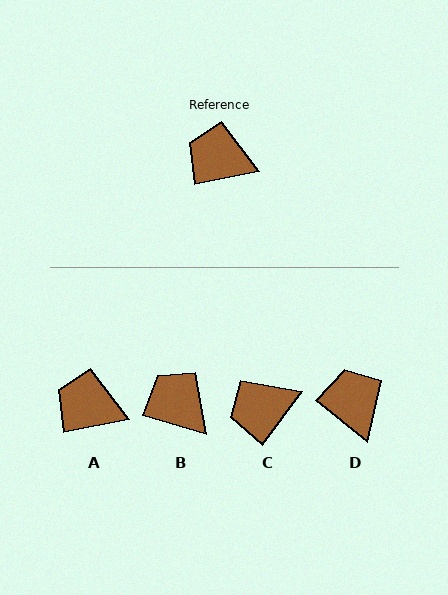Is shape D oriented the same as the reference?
No, it is off by about 50 degrees.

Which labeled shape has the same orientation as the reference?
A.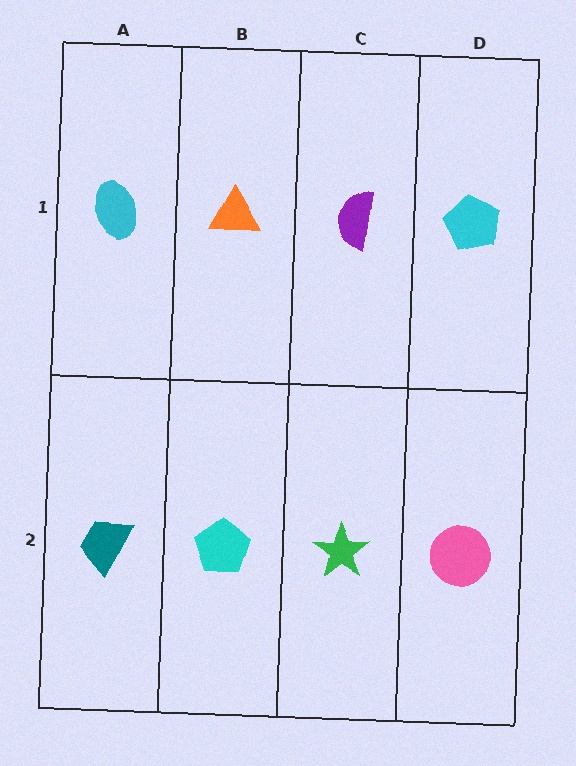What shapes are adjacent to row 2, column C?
A purple semicircle (row 1, column C), a cyan pentagon (row 2, column B), a pink circle (row 2, column D).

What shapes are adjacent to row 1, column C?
A green star (row 2, column C), an orange triangle (row 1, column B), a cyan pentagon (row 1, column D).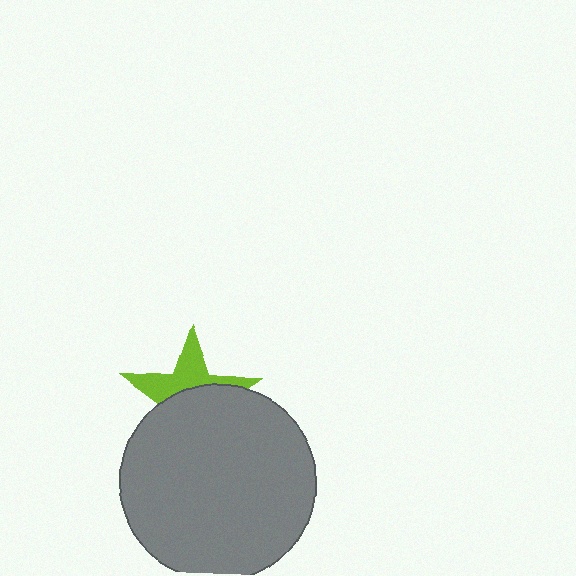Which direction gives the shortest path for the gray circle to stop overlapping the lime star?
Moving down gives the shortest separation.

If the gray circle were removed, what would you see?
You would see the complete lime star.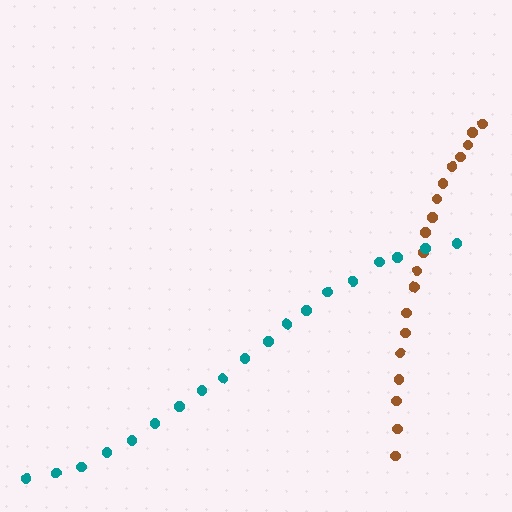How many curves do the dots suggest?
There are 2 distinct paths.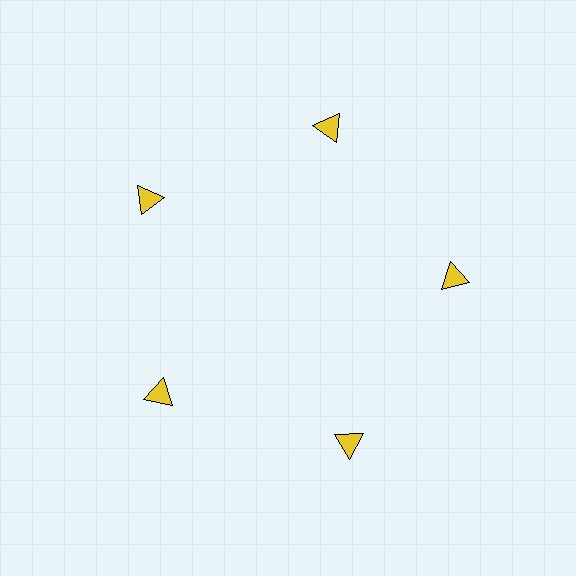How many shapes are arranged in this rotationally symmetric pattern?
There are 5 shapes, arranged in 5 groups of 1.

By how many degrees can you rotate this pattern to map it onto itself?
The pattern maps onto itself every 72 degrees of rotation.